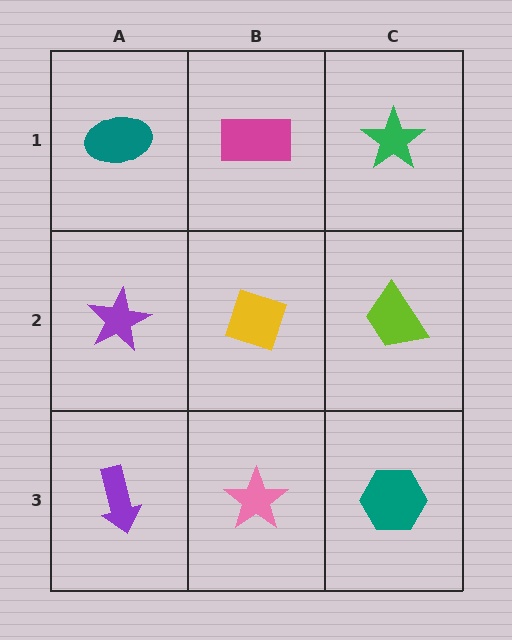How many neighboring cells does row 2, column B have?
4.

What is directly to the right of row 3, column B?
A teal hexagon.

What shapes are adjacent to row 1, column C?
A lime trapezoid (row 2, column C), a magenta rectangle (row 1, column B).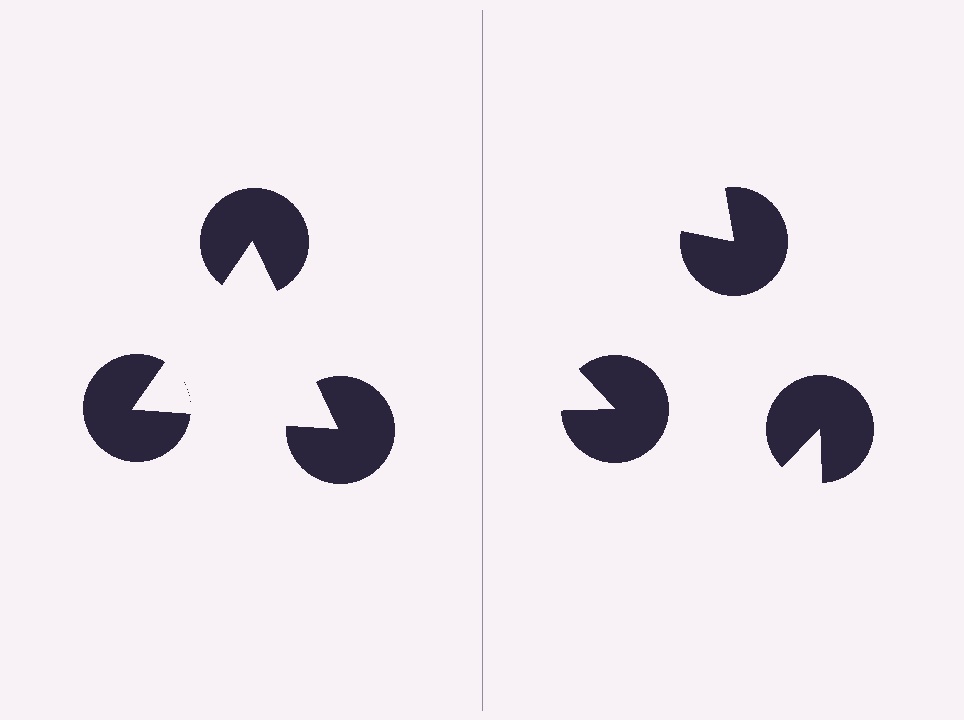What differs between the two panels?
The pac-man discs are positioned identically on both sides; only the wedge orientations differ. On the left they align to a triangle; on the right they are misaligned.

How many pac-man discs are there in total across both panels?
6 — 3 on each side.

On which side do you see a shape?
An illusory triangle appears on the left side. On the right side the wedge cuts are rotated, so no coherent shape forms.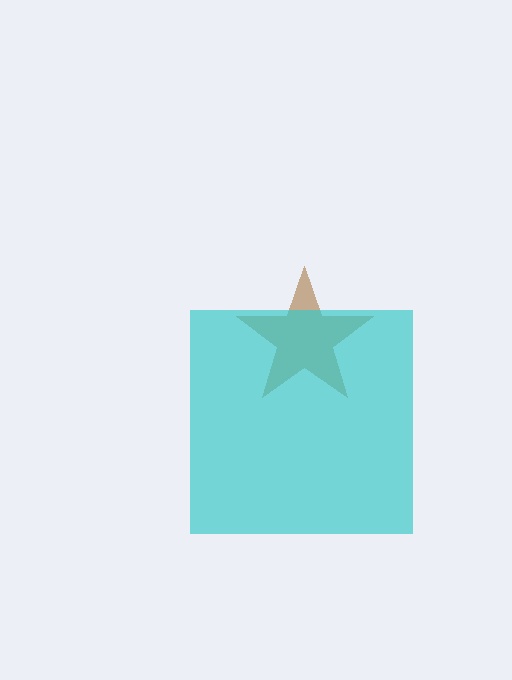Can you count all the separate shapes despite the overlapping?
Yes, there are 2 separate shapes.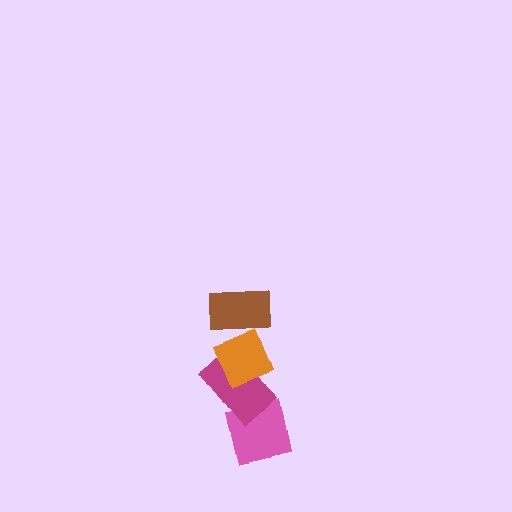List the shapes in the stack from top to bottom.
From top to bottom: the brown rectangle, the orange diamond, the magenta rectangle, the pink square.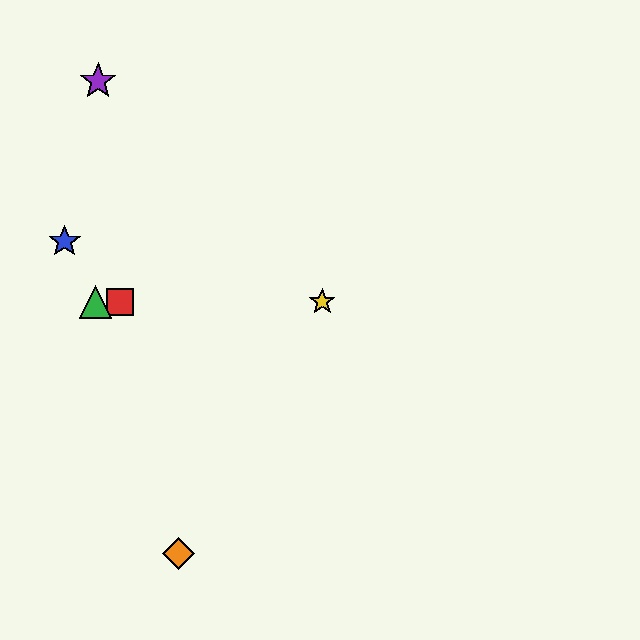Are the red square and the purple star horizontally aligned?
No, the red square is at y≈302 and the purple star is at y≈81.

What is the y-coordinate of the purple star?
The purple star is at y≈81.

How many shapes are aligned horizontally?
3 shapes (the red square, the green triangle, the yellow star) are aligned horizontally.